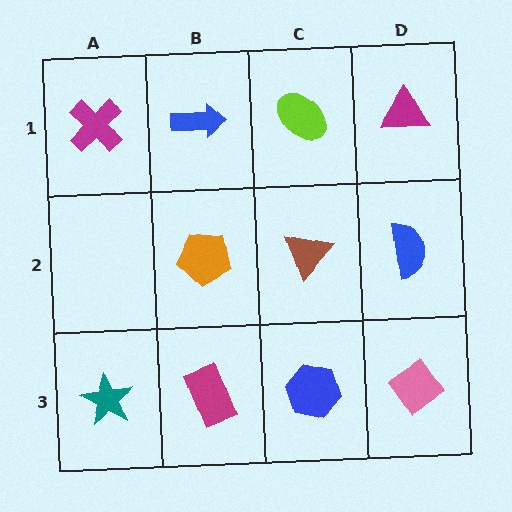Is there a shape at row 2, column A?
No, that cell is empty.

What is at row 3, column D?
A pink diamond.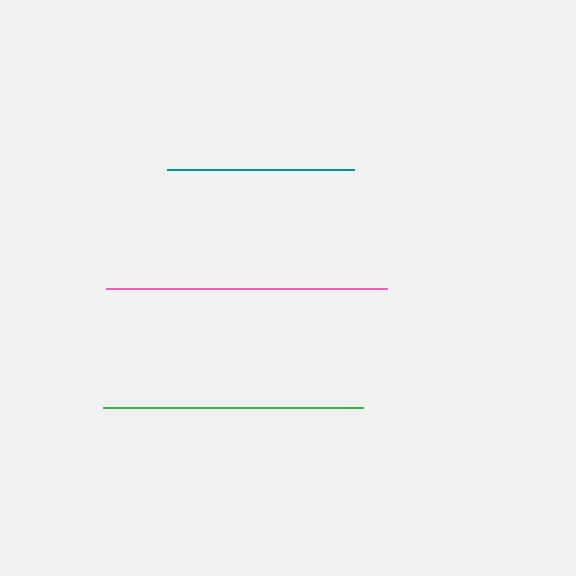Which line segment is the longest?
The pink line is the longest at approximately 280 pixels.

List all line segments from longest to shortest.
From longest to shortest: pink, green, teal.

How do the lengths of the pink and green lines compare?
The pink and green lines are approximately the same length.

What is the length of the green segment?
The green segment is approximately 259 pixels long.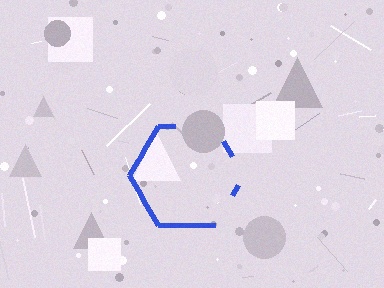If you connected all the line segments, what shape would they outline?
They would outline a hexagon.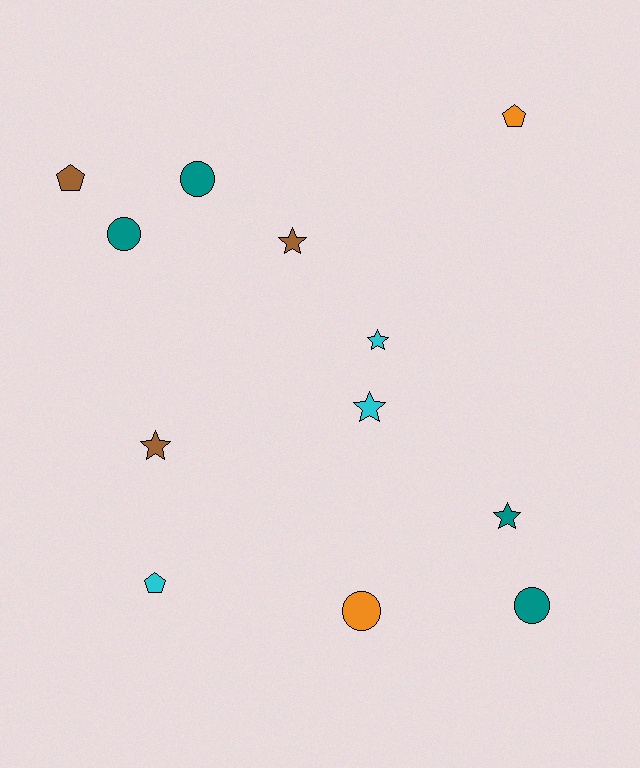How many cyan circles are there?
There are no cyan circles.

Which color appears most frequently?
Teal, with 4 objects.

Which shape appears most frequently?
Star, with 5 objects.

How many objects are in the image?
There are 12 objects.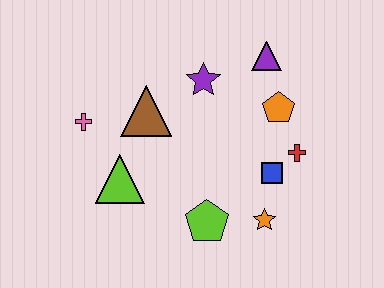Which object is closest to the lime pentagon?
The orange star is closest to the lime pentagon.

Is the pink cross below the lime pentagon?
No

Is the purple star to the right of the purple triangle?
No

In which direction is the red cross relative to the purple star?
The red cross is to the right of the purple star.